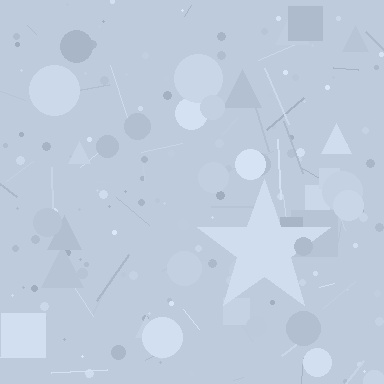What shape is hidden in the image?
A star is hidden in the image.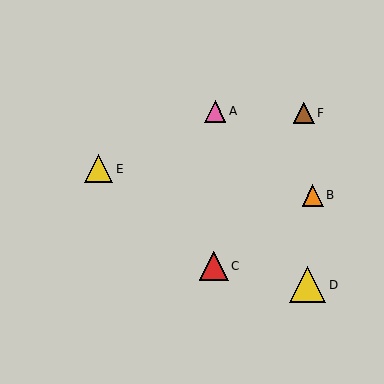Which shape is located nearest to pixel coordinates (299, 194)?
The orange triangle (labeled B) at (313, 195) is nearest to that location.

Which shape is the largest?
The yellow triangle (labeled D) is the largest.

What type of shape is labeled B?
Shape B is an orange triangle.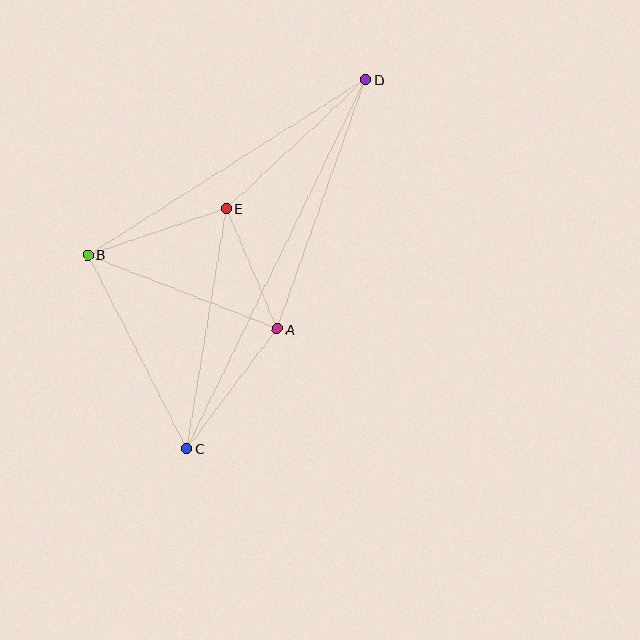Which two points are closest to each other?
Points A and E are closest to each other.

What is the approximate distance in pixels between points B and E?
The distance between B and E is approximately 146 pixels.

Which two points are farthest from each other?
Points C and D are farthest from each other.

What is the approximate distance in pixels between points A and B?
The distance between A and B is approximately 204 pixels.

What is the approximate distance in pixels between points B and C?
The distance between B and C is approximately 217 pixels.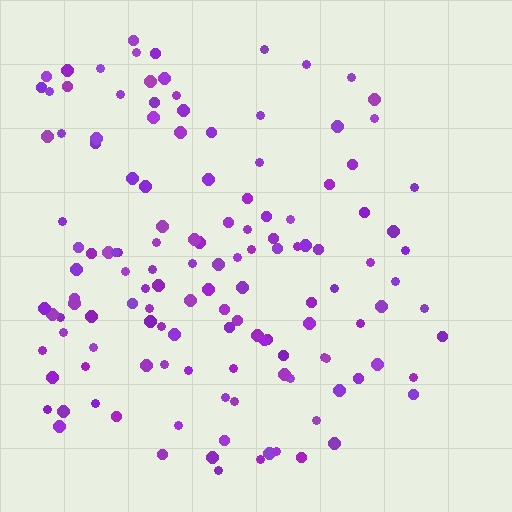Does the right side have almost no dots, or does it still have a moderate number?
Still a moderate number, just noticeably fewer than the left.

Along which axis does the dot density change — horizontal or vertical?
Horizontal.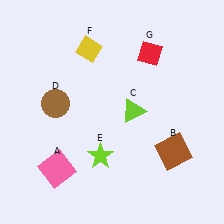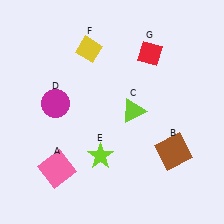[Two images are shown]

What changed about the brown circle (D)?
In Image 1, D is brown. In Image 2, it changed to magenta.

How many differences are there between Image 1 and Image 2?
There is 1 difference between the two images.